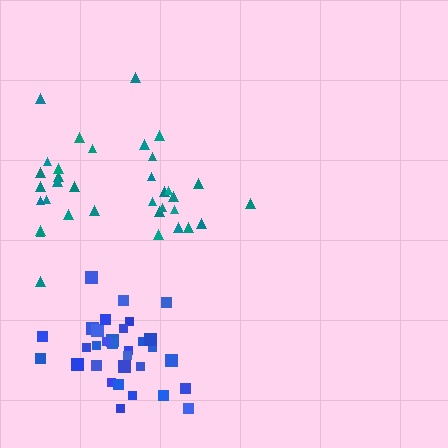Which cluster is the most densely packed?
Blue.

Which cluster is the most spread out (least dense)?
Teal.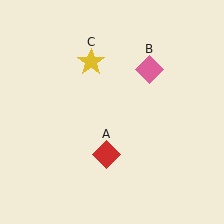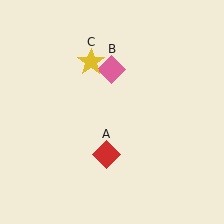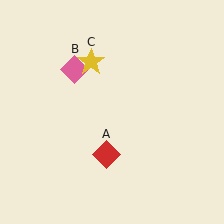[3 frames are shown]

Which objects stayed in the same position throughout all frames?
Red diamond (object A) and yellow star (object C) remained stationary.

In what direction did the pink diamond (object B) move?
The pink diamond (object B) moved left.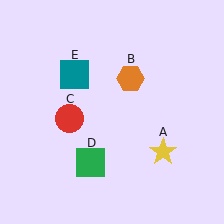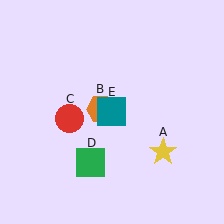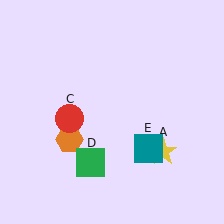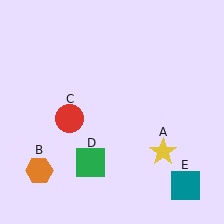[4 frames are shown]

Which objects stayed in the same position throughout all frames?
Yellow star (object A) and red circle (object C) and green square (object D) remained stationary.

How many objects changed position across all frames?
2 objects changed position: orange hexagon (object B), teal square (object E).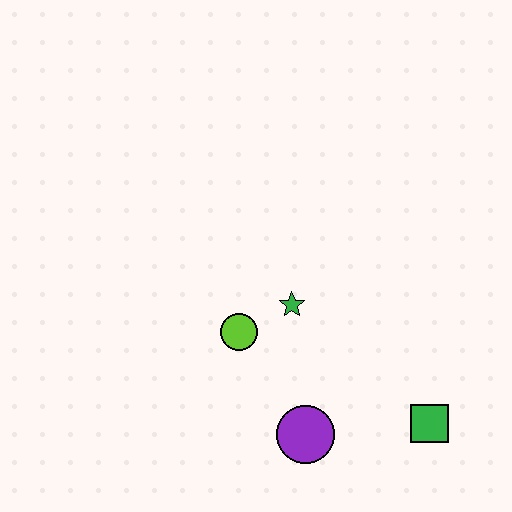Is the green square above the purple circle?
Yes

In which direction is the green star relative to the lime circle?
The green star is to the right of the lime circle.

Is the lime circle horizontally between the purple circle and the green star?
No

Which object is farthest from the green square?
The lime circle is farthest from the green square.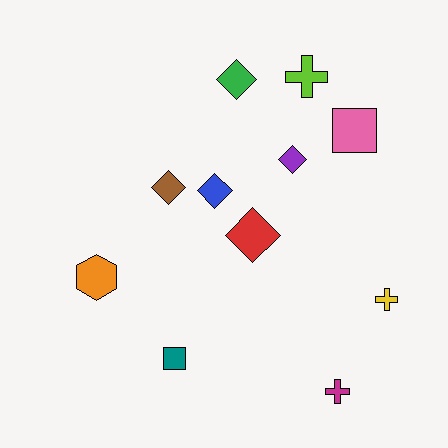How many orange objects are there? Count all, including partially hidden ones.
There is 1 orange object.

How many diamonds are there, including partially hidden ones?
There are 5 diamonds.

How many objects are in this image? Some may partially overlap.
There are 11 objects.